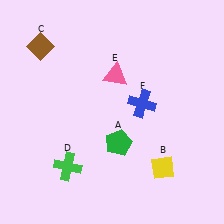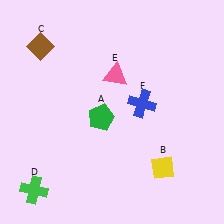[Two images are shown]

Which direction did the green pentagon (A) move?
The green pentagon (A) moved up.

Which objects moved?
The objects that moved are: the green pentagon (A), the green cross (D).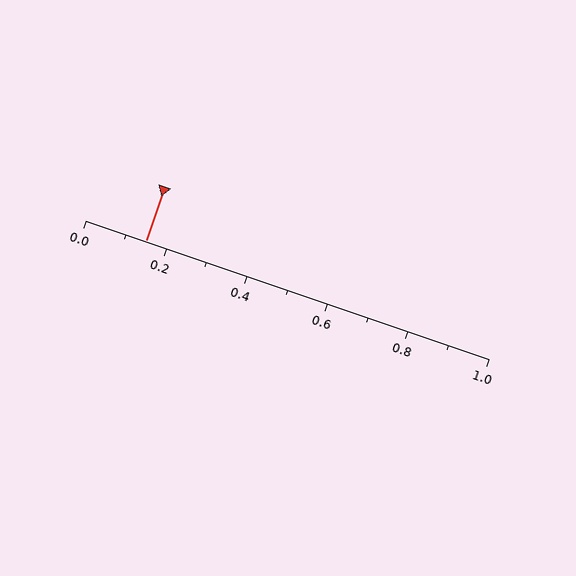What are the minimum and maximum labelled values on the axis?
The axis runs from 0.0 to 1.0.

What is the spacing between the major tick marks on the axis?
The major ticks are spaced 0.2 apart.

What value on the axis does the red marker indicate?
The marker indicates approximately 0.15.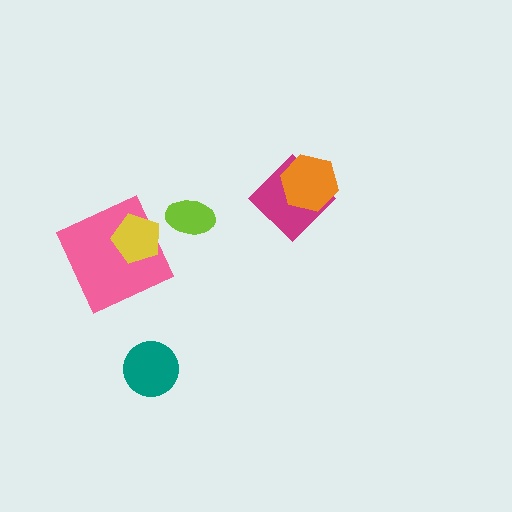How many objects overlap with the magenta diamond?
1 object overlaps with the magenta diamond.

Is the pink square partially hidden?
Yes, it is partially covered by another shape.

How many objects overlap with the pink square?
1 object overlaps with the pink square.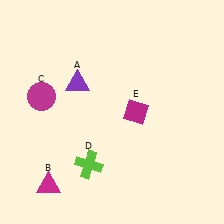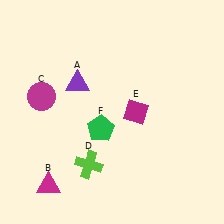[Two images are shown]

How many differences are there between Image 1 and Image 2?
There is 1 difference between the two images.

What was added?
A green pentagon (F) was added in Image 2.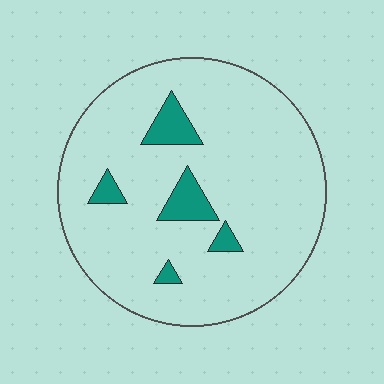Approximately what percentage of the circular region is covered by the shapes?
Approximately 10%.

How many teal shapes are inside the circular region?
5.